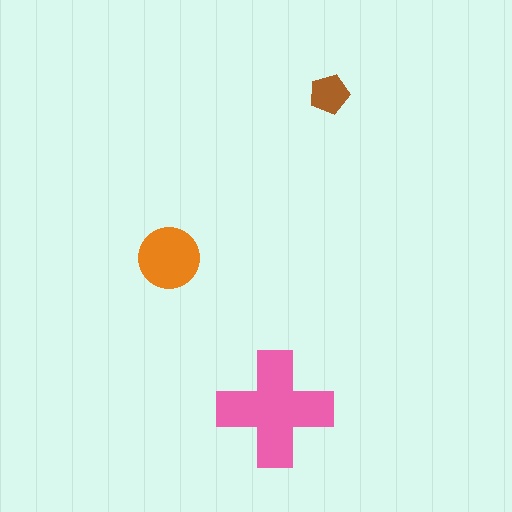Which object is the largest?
The pink cross.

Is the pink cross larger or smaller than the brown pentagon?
Larger.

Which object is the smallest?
The brown pentagon.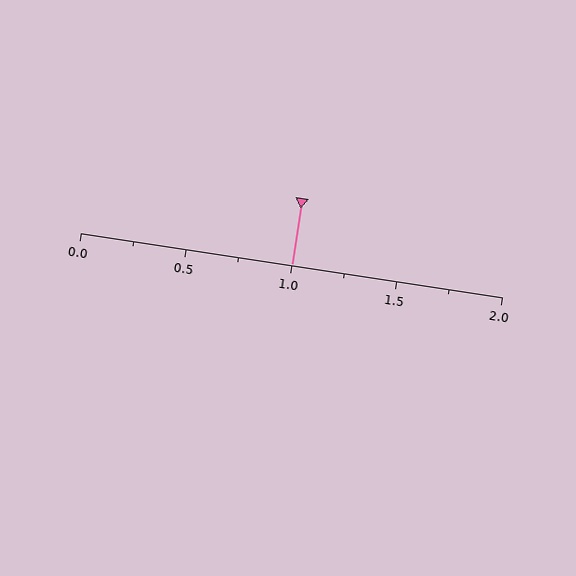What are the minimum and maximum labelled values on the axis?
The axis runs from 0.0 to 2.0.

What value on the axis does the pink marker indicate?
The marker indicates approximately 1.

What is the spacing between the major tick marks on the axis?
The major ticks are spaced 0.5 apart.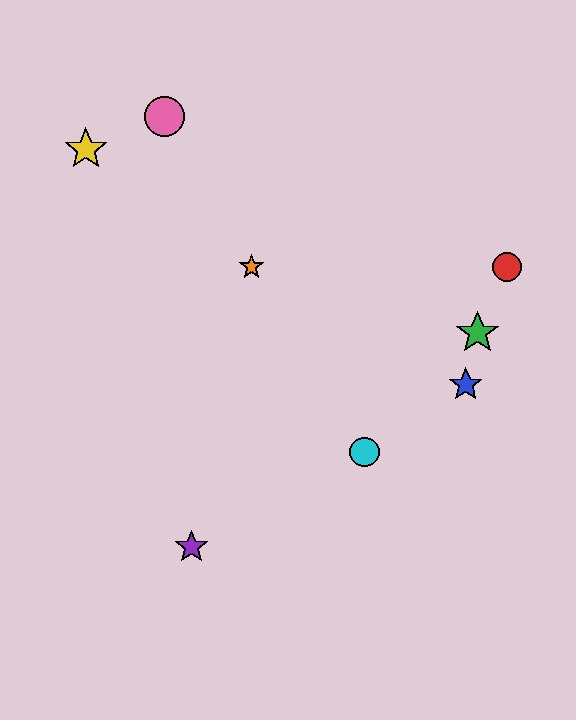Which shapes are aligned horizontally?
The red circle, the orange star are aligned horizontally.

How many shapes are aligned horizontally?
2 shapes (the red circle, the orange star) are aligned horizontally.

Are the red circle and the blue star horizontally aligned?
No, the red circle is at y≈267 and the blue star is at y≈384.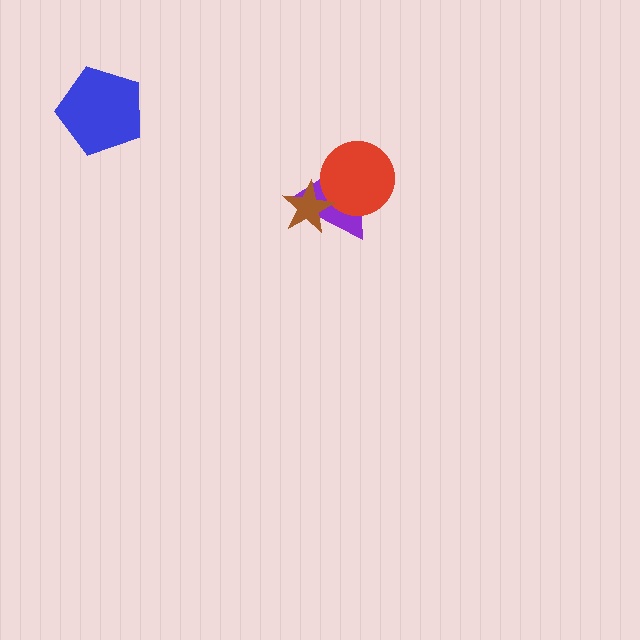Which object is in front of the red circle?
The brown star is in front of the red circle.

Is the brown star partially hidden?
No, no other shape covers it.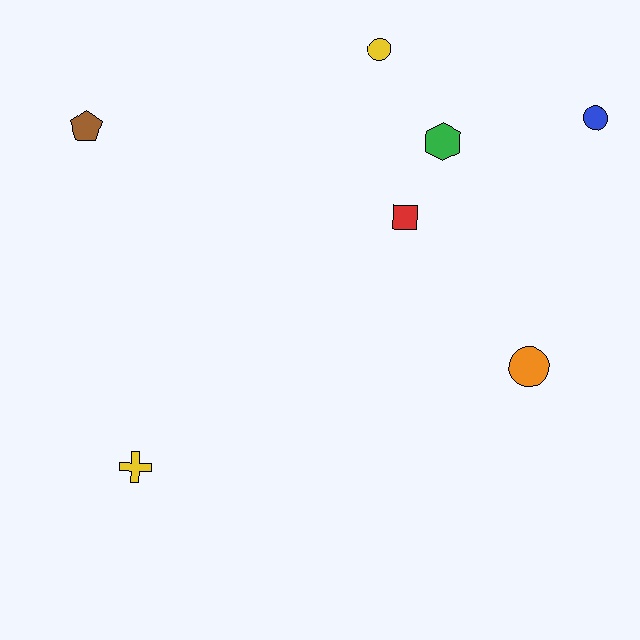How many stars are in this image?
There are no stars.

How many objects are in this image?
There are 7 objects.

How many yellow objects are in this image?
There are 2 yellow objects.